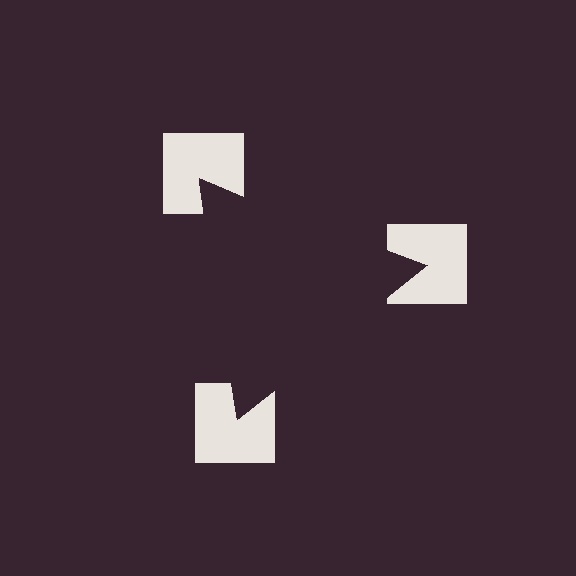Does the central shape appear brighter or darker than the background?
It typically appears slightly darker than the background, even though no actual brightness change is drawn.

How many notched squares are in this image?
There are 3 — one at each vertex of the illusory triangle.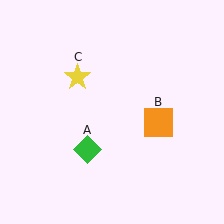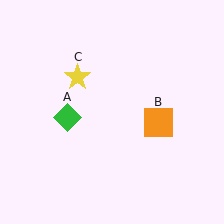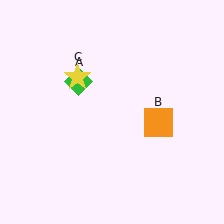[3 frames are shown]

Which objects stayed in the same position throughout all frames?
Orange square (object B) and yellow star (object C) remained stationary.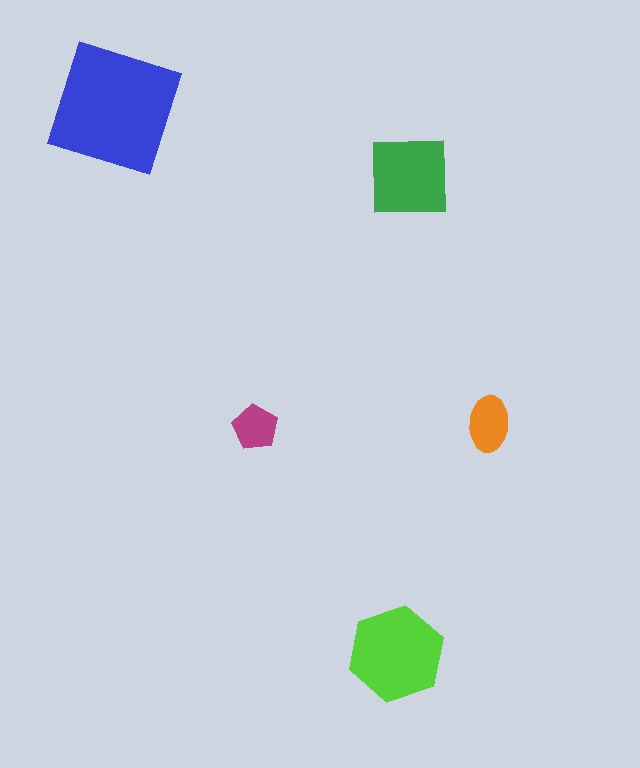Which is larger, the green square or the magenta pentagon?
The green square.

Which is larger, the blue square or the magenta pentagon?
The blue square.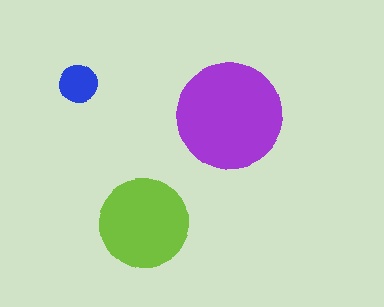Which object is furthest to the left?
The blue circle is leftmost.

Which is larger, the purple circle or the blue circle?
The purple one.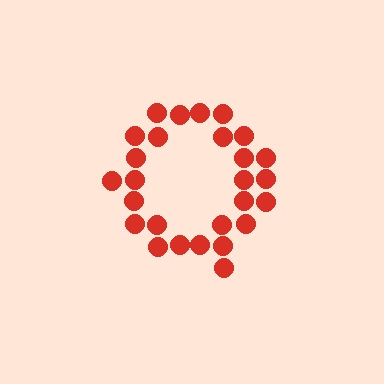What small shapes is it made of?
It is made of small circles.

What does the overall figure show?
The overall figure shows the letter Q.